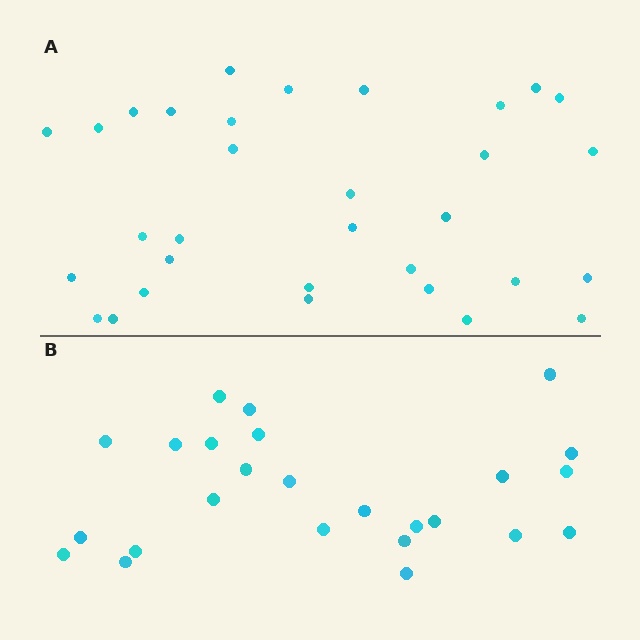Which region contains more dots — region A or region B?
Region A (the top region) has more dots.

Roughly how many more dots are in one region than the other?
Region A has roughly 8 or so more dots than region B.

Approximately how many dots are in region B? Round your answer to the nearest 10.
About 20 dots. (The exact count is 25, which rounds to 20.)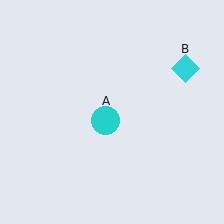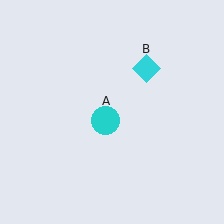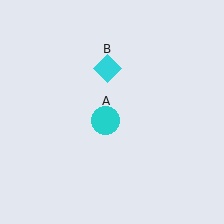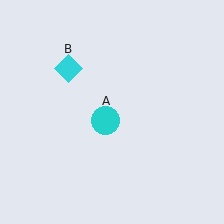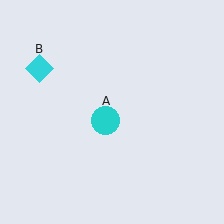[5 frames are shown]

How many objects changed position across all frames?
1 object changed position: cyan diamond (object B).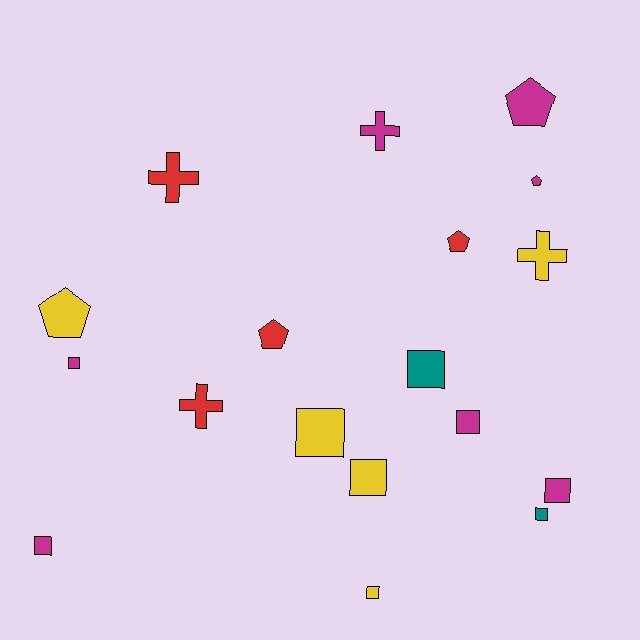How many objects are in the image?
There are 18 objects.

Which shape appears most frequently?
Square, with 9 objects.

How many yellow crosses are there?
There is 1 yellow cross.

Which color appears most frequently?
Magenta, with 7 objects.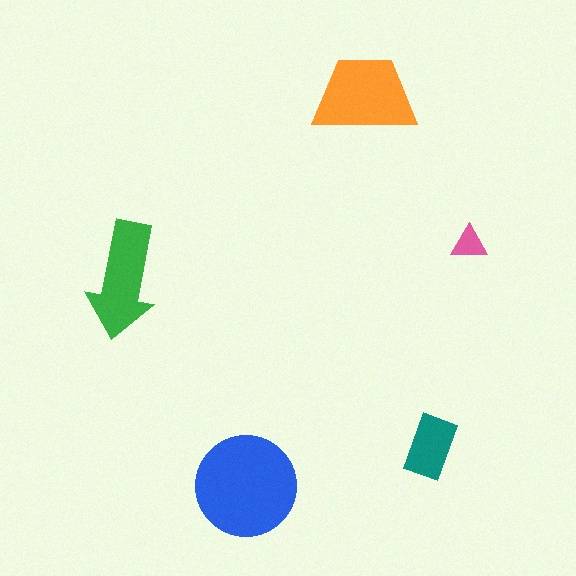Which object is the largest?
The blue circle.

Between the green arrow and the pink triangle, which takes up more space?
The green arrow.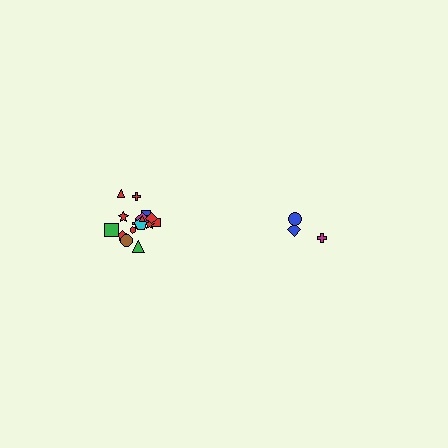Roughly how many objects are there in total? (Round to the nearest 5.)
Roughly 20 objects in total.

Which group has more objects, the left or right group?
The left group.